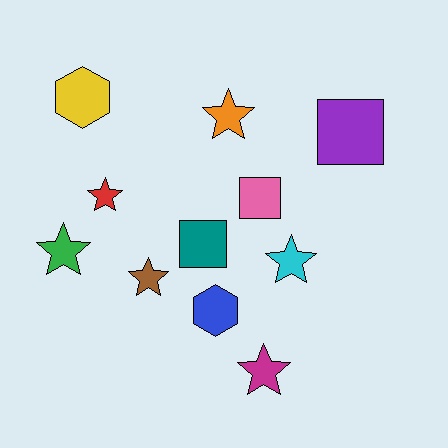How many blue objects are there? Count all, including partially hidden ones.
There is 1 blue object.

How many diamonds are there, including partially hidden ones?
There are no diamonds.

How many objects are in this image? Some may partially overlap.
There are 11 objects.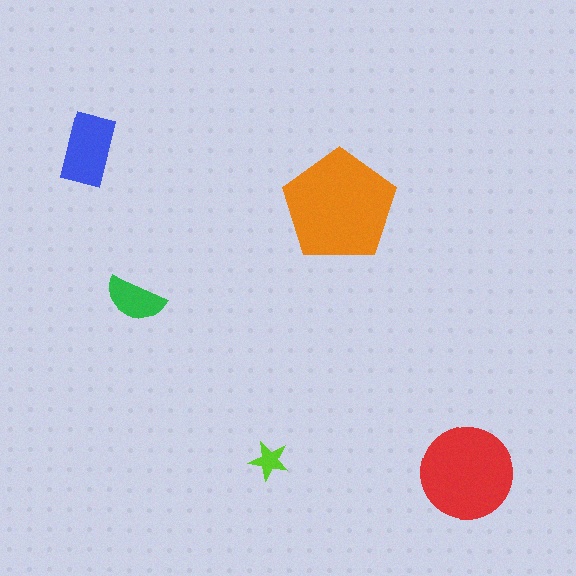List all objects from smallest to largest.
The lime star, the green semicircle, the blue rectangle, the red circle, the orange pentagon.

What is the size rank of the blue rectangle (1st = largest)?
3rd.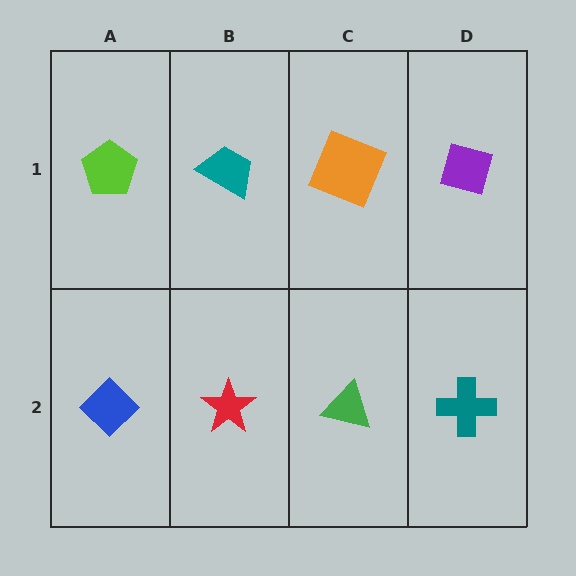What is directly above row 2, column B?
A teal trapezoid.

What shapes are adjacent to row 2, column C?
An orange square (row 1, column C), a red star (row 2, column B), a teal cross (row 2, column D).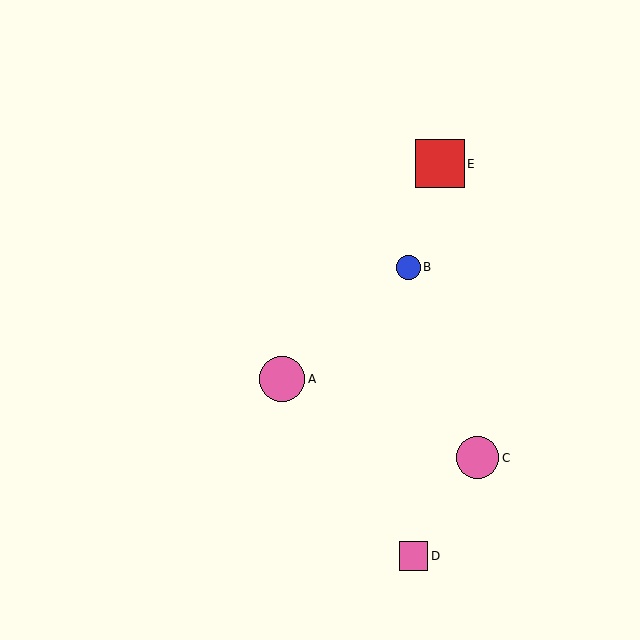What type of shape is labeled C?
Shape C is a pink circle.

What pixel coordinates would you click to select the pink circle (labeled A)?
Click at (282, 379) to select the pink circle A.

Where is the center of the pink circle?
The center of the pink circle is at (282, 379).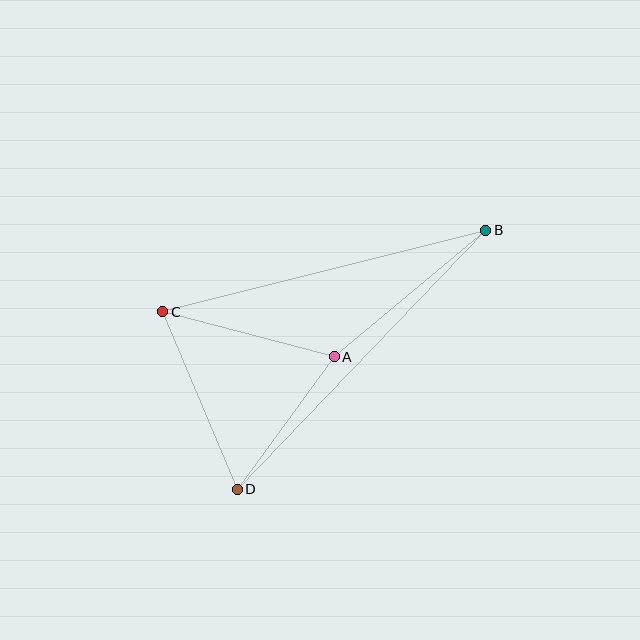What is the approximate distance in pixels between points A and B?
The distance between A and B is approximately 198 pixels.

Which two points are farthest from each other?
Points B and D are farthest from each other.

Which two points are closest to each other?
Points A and D are closest to each other.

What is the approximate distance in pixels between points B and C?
The distance between B and C is approximately 333 pixels.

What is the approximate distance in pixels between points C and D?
The distance between C and D is approximately 192 pixels.